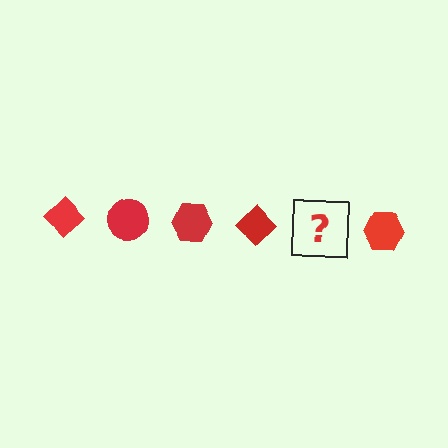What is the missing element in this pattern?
The missing element is a red circle.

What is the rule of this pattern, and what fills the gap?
The rule is that the pattern cycles through diamond, circle, hexagon shapes in red. The gap should be filled with a red circle.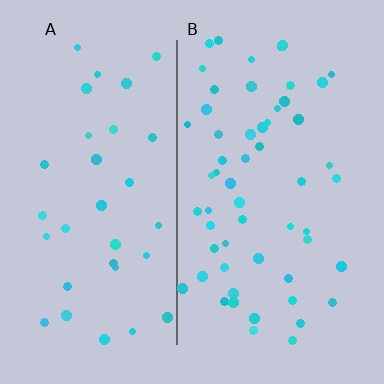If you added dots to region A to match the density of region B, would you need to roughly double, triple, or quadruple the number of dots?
Approximately double.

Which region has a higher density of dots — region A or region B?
B (the right).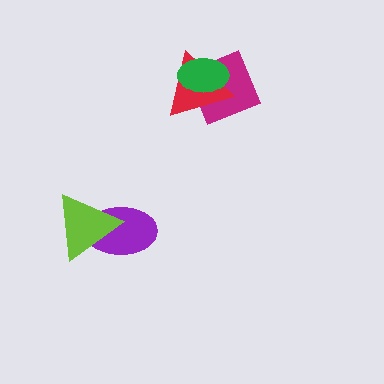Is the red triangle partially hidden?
Yes, it is partially covered by another shape.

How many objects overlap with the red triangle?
2 objects overlap with the red triangle.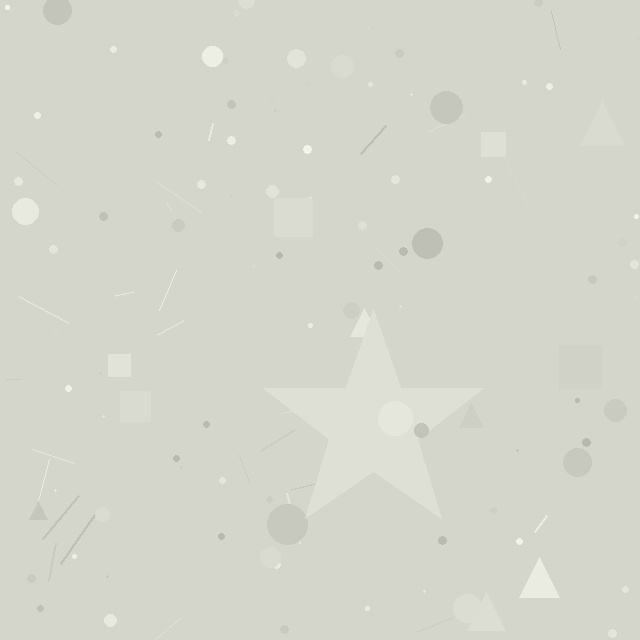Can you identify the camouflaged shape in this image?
The camouflaged shape is a star.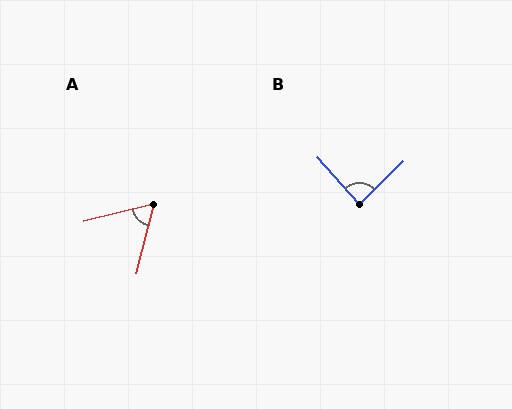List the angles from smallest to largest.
A (62°), B (87°).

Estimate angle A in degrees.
Approximately 62 degrees.